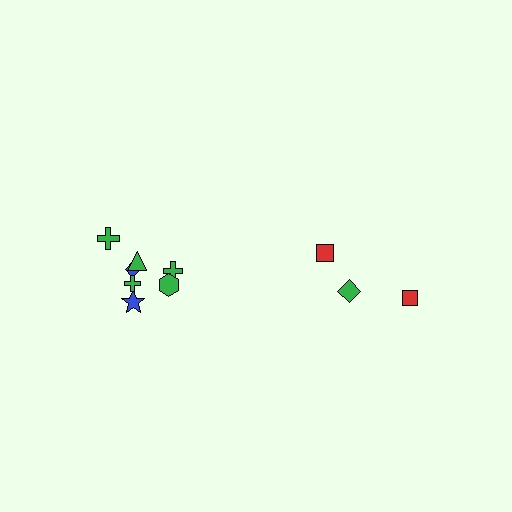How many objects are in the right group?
There are 3 objects.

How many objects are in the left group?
There are 7 objects.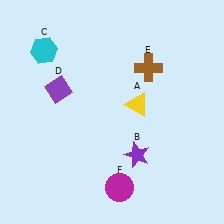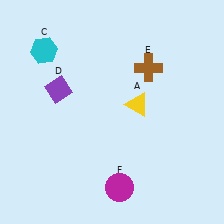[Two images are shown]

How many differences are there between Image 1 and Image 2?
There is 1 difference between the two images.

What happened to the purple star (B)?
The purple star (B) was removed in Image 2. It was in the bottom-right area of Image 1.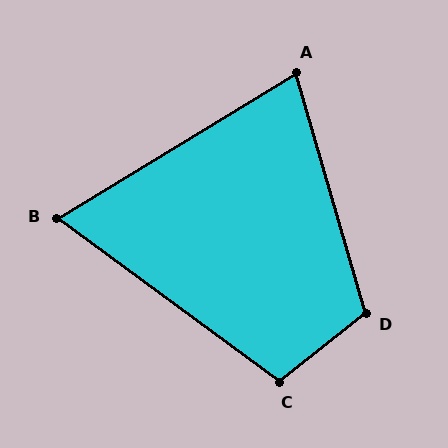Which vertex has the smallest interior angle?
B, at approximately 67 degrees.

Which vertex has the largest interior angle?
D, at approximately 113 degrees.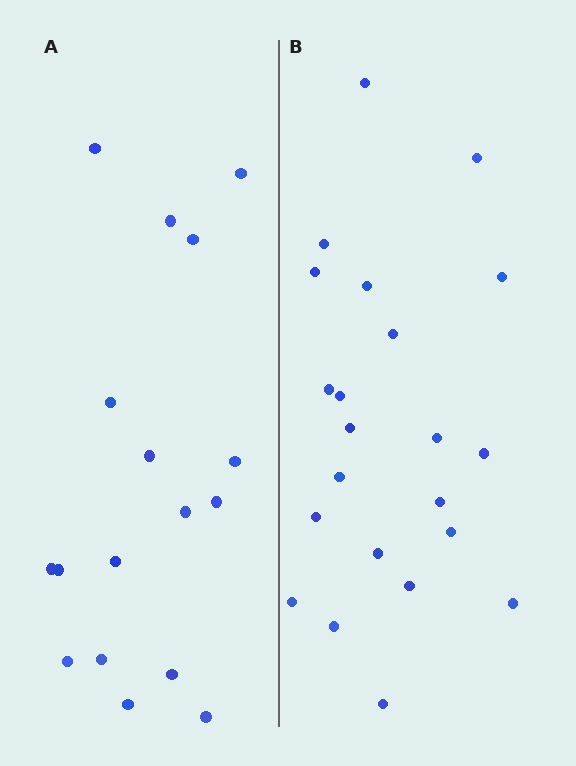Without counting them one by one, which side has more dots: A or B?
Region B (the right region) has more dots.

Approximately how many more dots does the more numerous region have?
Region B has about 5 more dots than region A.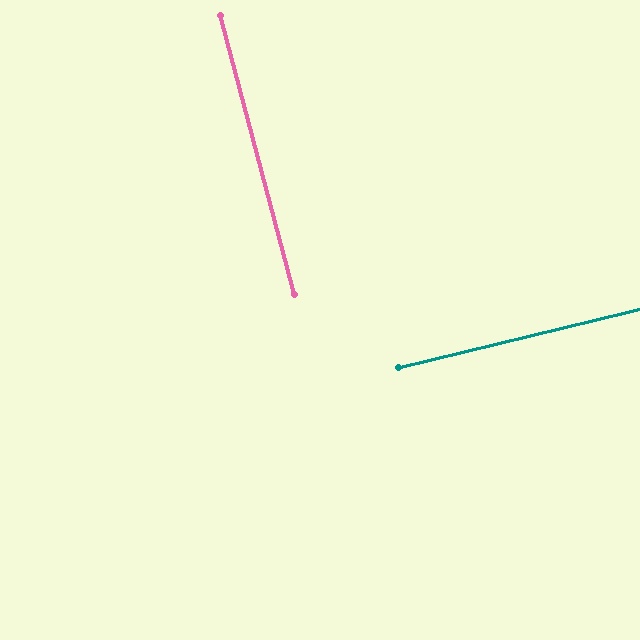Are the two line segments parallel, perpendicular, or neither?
Perpendicular — they meet at approximately 89°.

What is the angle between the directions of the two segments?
Approximately 89 degrees.